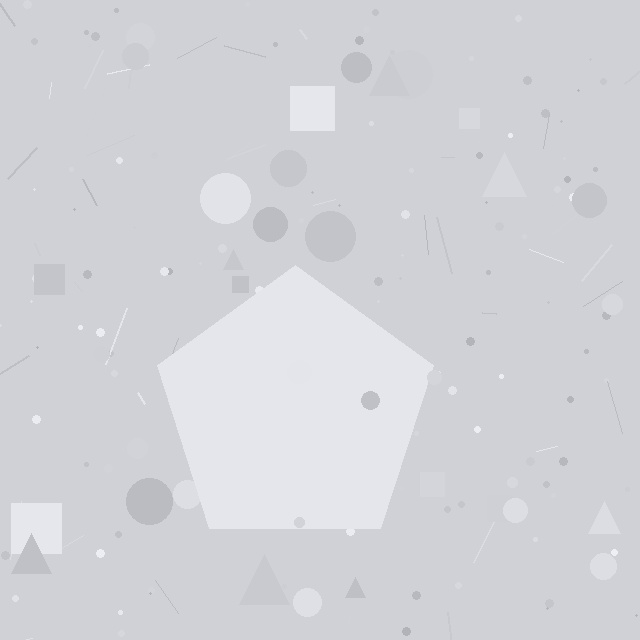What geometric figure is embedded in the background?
A pentagon is embedded in the background.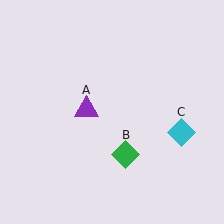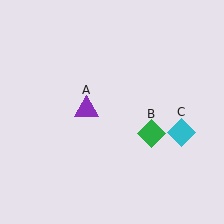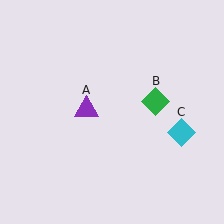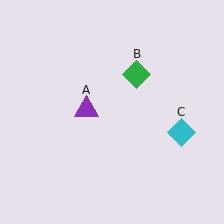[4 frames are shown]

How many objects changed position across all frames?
1 object changed position: green diamond (object B).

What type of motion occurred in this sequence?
The green diamond (object B) rotated counterclockwise around the center of the scene.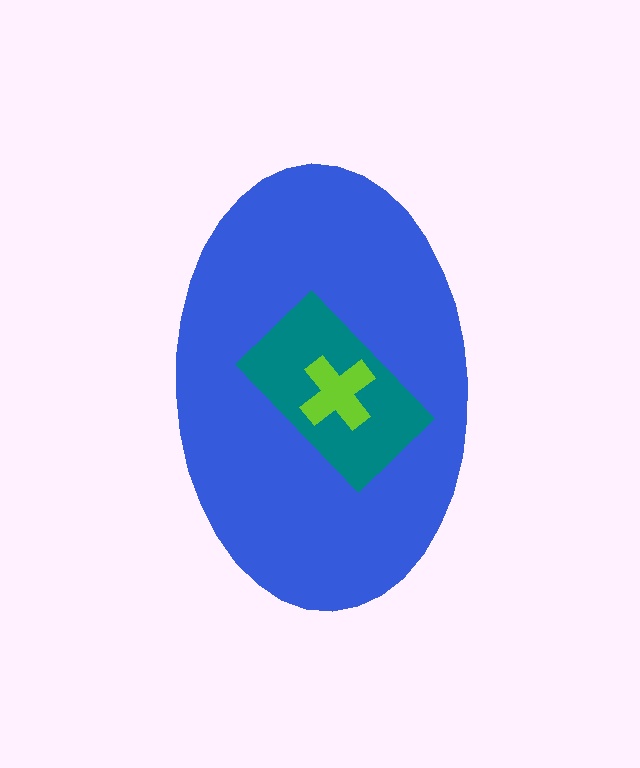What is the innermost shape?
The lime cross.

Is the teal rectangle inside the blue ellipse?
Yes.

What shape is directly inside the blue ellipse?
The teal rectangle.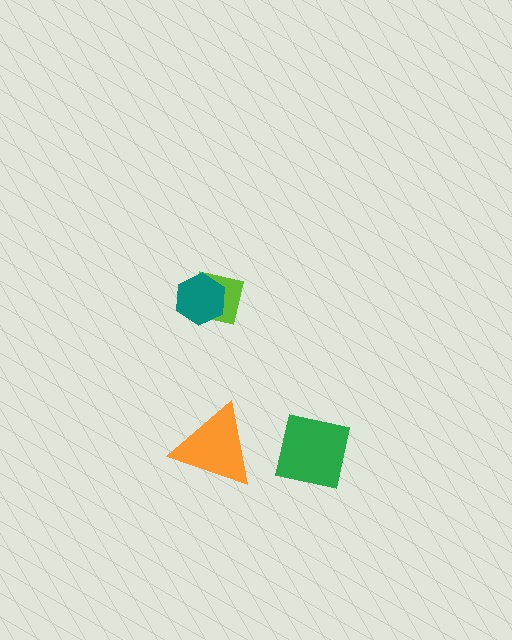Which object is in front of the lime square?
The teal hexagon is in front of the lime square.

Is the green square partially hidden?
No, no other shape covers it.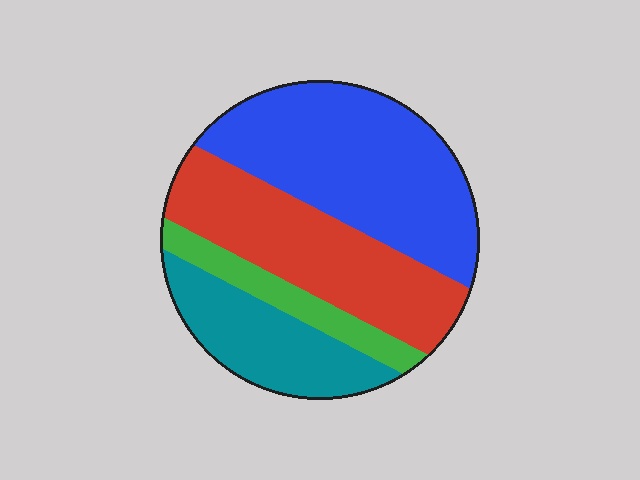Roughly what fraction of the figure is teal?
Teal takes up about one fifth (1/5) of the figure.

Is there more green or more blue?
Blue.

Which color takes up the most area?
Blue, at roughly 40%.